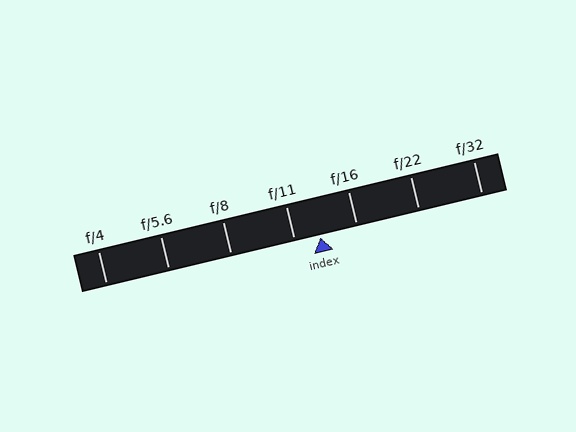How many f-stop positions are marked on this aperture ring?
There are 7 f-stop positions marked.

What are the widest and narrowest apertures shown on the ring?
The widest aperture shown is f/4 and the narrowest is f/32.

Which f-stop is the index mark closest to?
The index mark is closest to f/11.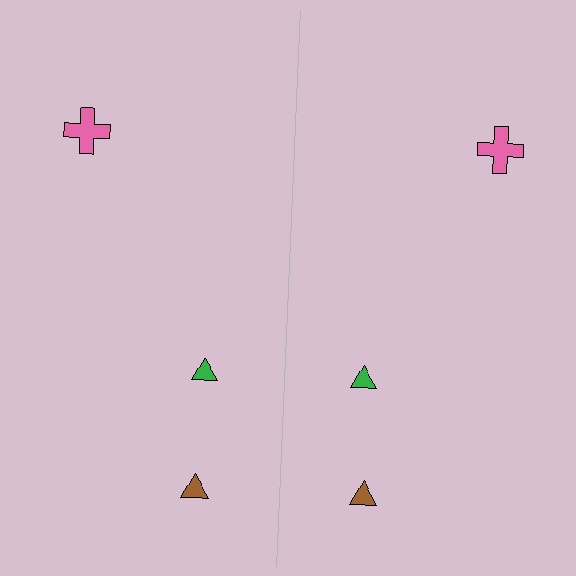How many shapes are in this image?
There are 6 shapes in this image.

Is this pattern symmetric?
Yes, this pattern has bilateral (reflection) symmetry.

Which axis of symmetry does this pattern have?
The pattern has a vertical axis of symmetry running through the center of the image.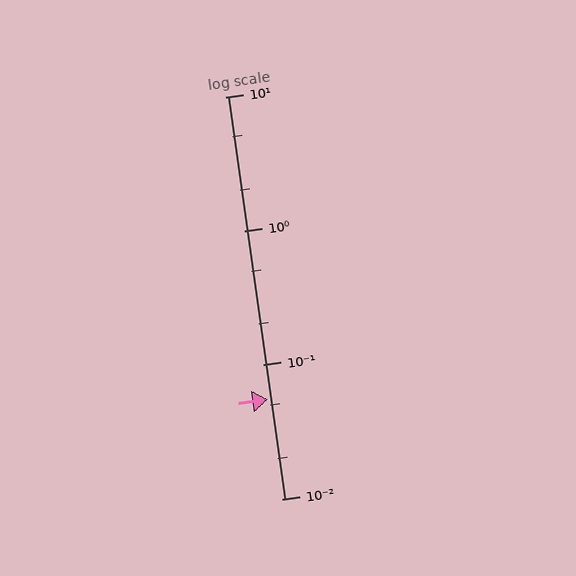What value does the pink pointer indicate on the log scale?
The pointer indicates approximately 0.055.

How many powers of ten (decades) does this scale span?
The scale spans 3 decades, from 0.01 to 10.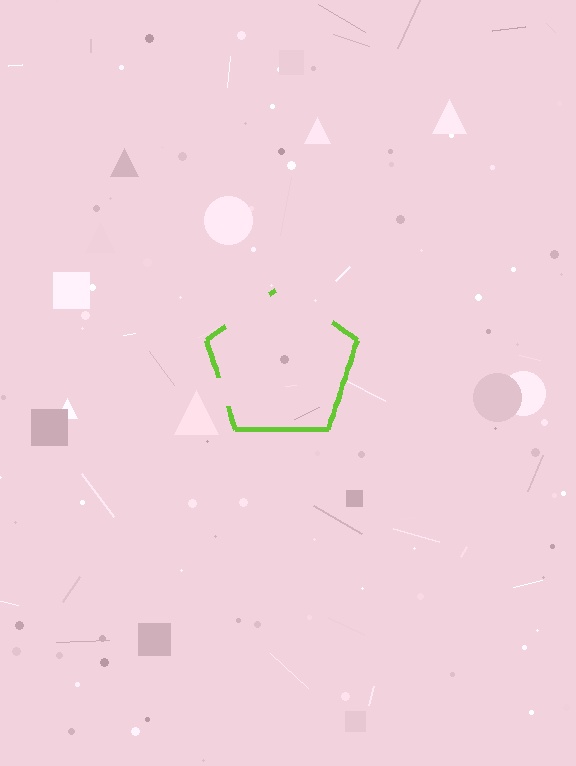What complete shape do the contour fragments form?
The contour fragments form a pentagon.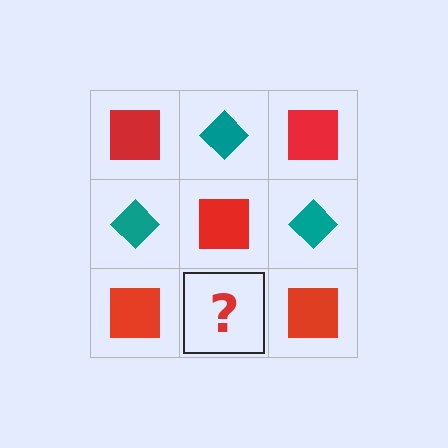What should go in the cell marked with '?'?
The missing cell should contain a teal diamond.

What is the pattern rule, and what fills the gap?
The rule is that it alternates red square and teal diamond in a checkerboard pattern. The gap should be filled with a teal diamond.